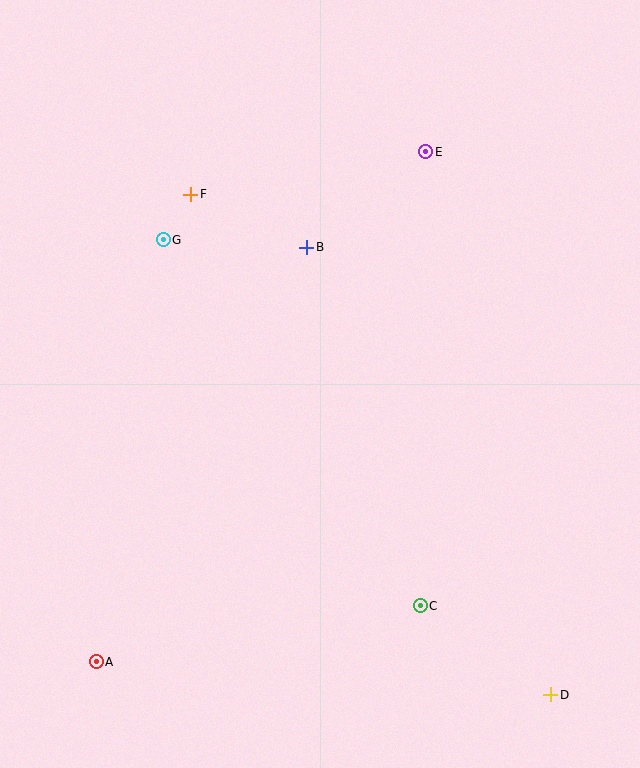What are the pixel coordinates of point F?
Point F is at (191, 194).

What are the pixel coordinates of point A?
Point A is at (96, 662).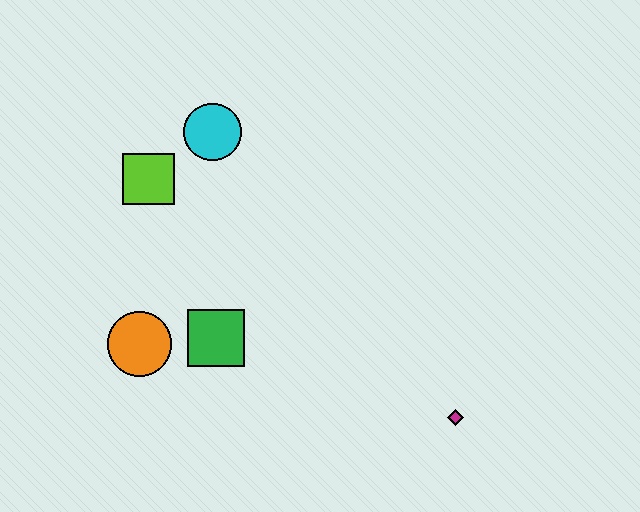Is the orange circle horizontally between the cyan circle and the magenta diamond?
No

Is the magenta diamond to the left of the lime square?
No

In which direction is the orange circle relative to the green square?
The orange circle is to the left of the green square.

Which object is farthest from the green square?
The magenta diamond is farthest from the green square.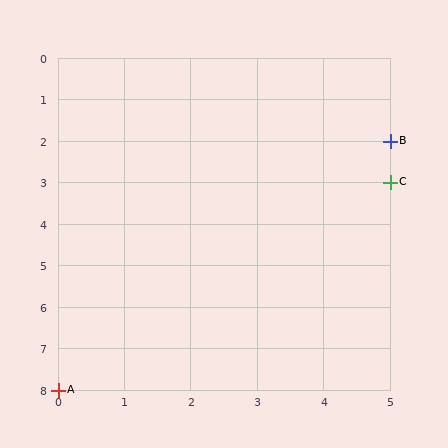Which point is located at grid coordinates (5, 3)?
Point C is at (5, 3).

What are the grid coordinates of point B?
Point B is at grid coordinates (5, 2).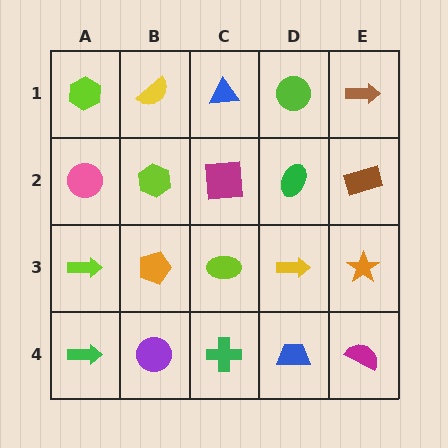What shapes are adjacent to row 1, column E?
A brown rectangle (row 2, column E), a lime circle (row 1, column D).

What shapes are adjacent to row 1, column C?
A magenta square (row 2, column C), a yellow semicircle (row 1, column B), a lime circle (row 1, column D).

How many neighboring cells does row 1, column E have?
2.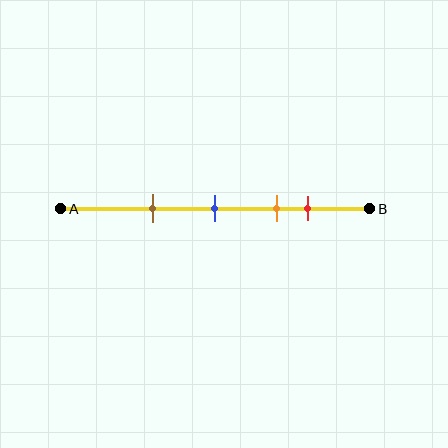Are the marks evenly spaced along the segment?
No, the marks are not evenly spaced.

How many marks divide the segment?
There are 4 marks dividing the segment.